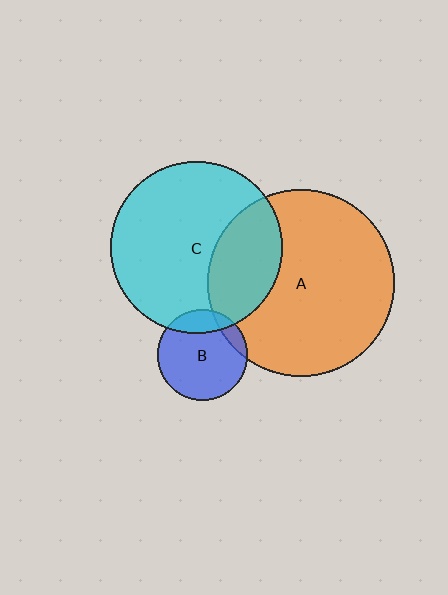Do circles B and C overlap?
Yes.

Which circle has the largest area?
Circle A (orange).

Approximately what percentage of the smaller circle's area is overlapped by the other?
Approximately 20%.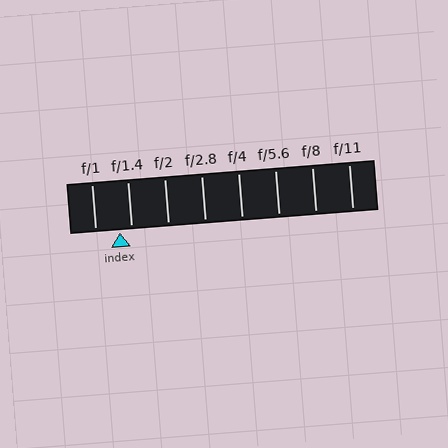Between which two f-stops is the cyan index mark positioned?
The index mark is between f/1 and f/1.4.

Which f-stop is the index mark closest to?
The index mark is closest to f/1.4.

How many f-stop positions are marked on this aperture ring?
There are 8 f-stop positions marked.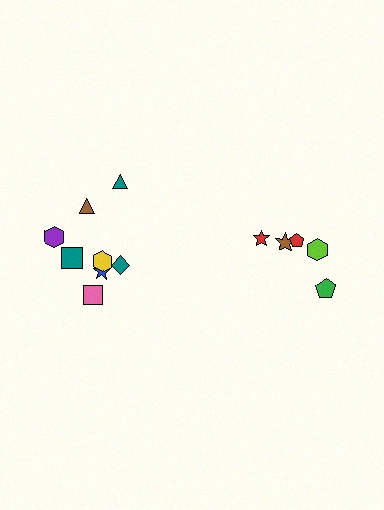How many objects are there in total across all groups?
There are 13 objects.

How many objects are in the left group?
There are 8 objects.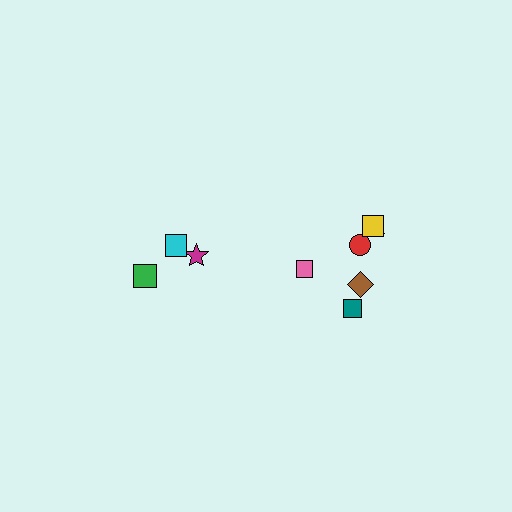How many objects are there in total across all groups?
There are 9 objects.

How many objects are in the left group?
There are 3 objects.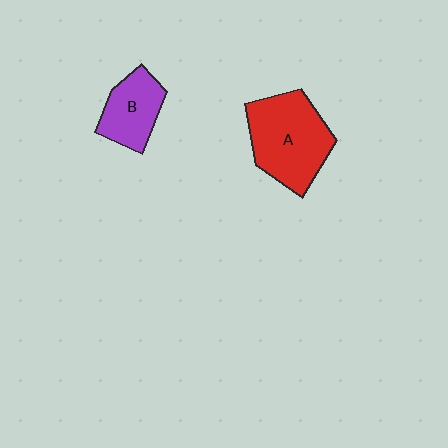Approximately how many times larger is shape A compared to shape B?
Approximately 1.7 times.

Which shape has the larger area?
Shape A (red).